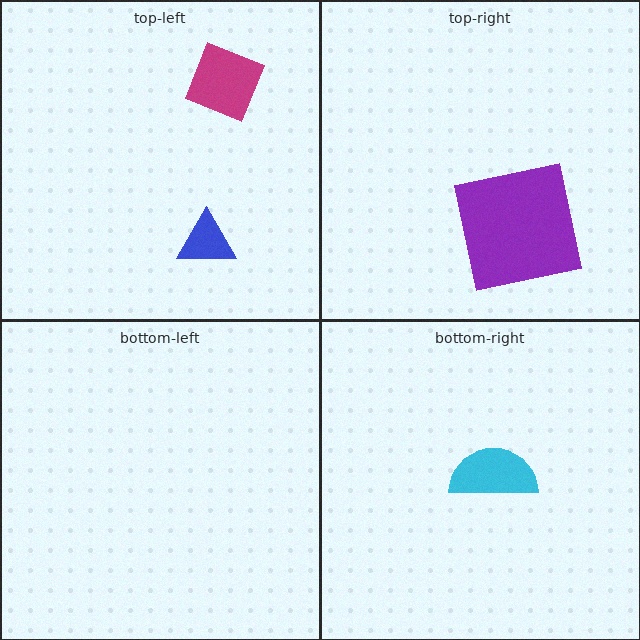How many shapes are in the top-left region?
2.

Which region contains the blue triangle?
The top-left region.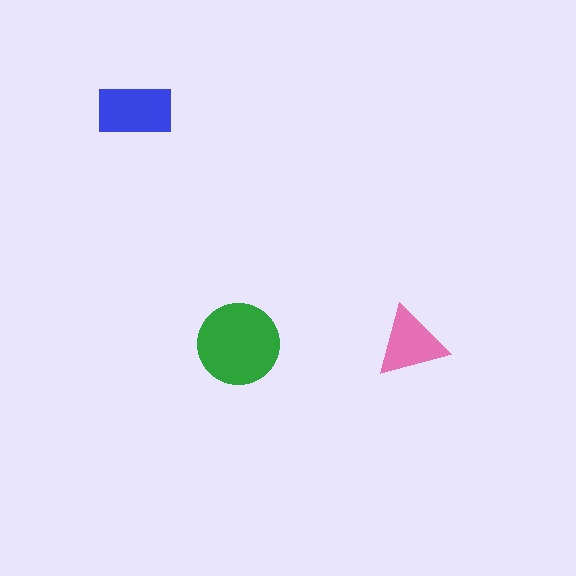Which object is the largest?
The green circle.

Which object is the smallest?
The pink triangle.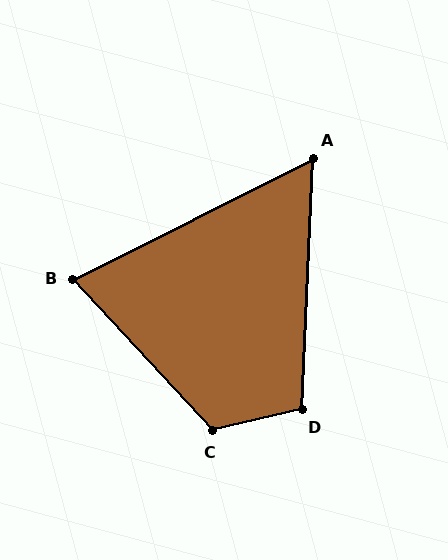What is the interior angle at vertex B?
Approximately 74 degrees (acute).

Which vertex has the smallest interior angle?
A, at approximately 61 degrees.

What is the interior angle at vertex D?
Approximately 106 degrees (obtuse).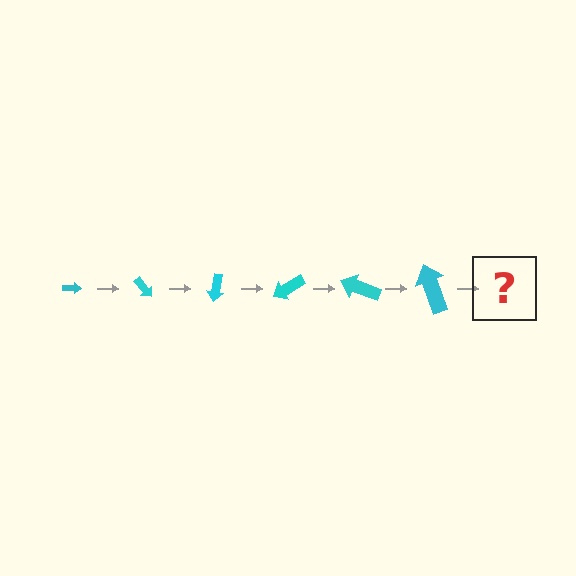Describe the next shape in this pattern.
It should be an arrow, larger than the previous one and rotated 300 degrees from the start.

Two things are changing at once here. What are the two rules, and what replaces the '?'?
The two rules are that the arrow grows larger each step and it rotates 50 degrees each step. The '?' should be an arrow, larger than the previous one and rotated 300 degrees from the start.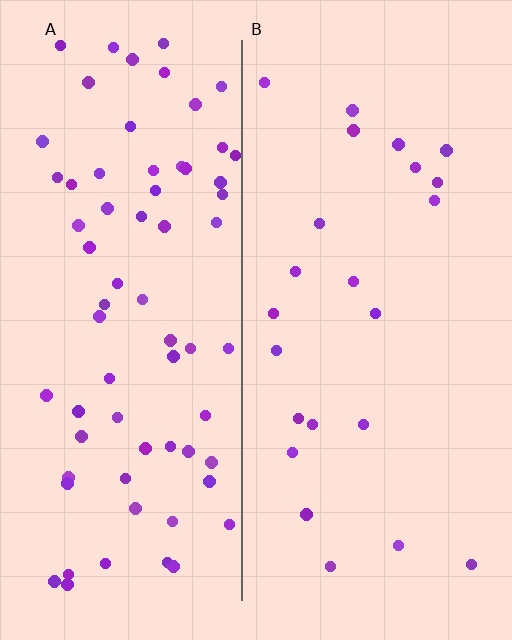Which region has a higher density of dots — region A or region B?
A (the left).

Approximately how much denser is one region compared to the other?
Approximately 3.0× — region A over region B.